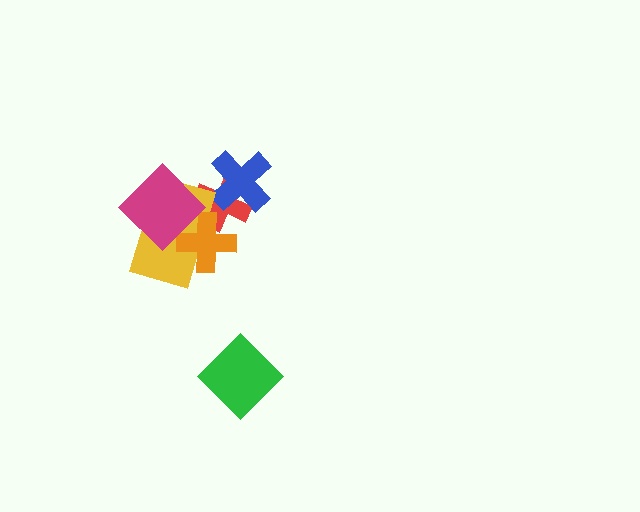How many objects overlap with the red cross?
4 objects overlap with the red cross.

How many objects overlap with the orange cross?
3 objects overlap with the orange cross.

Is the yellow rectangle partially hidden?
Yes, it is partially covered by another shape.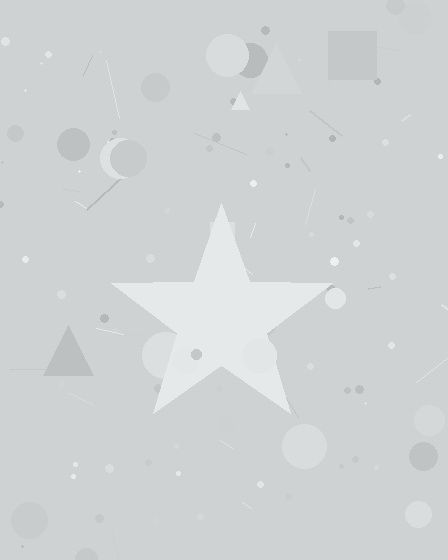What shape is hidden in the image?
A star is hidden in the image.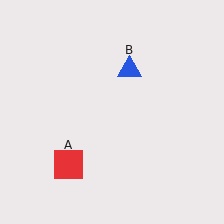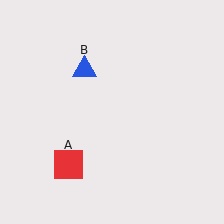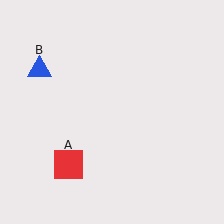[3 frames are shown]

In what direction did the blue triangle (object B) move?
The blue triangle (object B) moved left.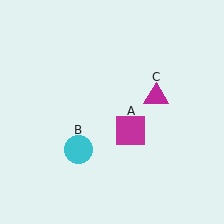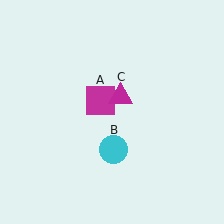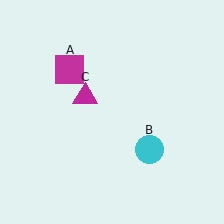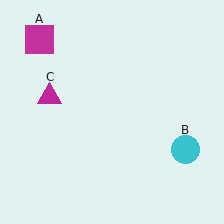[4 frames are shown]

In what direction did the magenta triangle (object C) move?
The magenta triangle (object C) moved left.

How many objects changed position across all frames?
3 objects changed position: magenta square (object A), cyan circle (object B), magenta triangle (object C).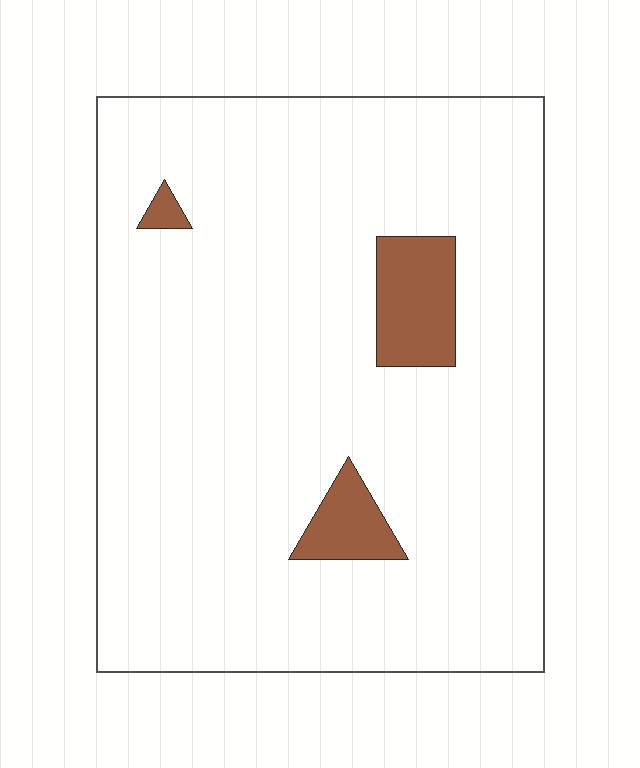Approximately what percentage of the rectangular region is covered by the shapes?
Approximately 5%.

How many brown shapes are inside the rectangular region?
3.